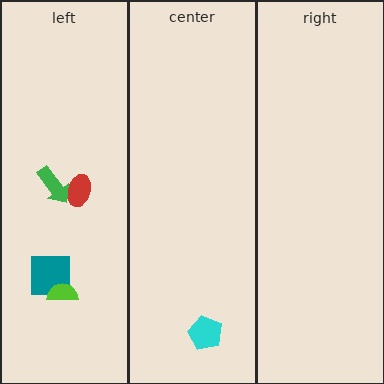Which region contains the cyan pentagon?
The center region.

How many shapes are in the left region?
4.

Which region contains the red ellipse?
The left region.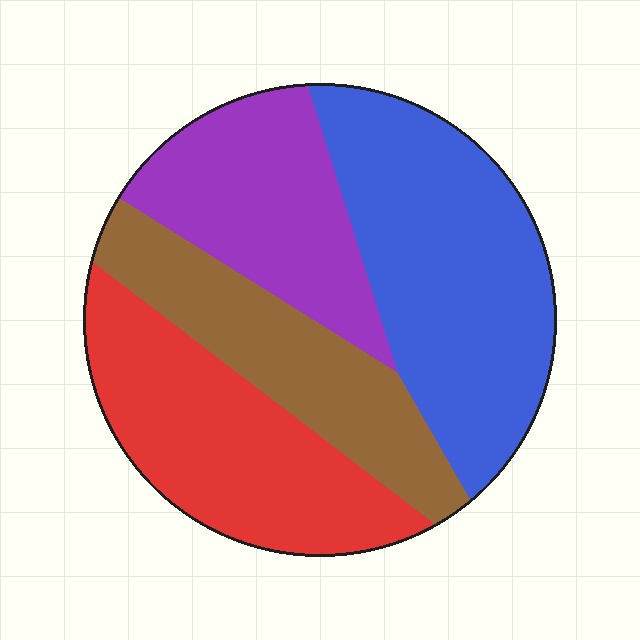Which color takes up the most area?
Blue, at roughly 35%.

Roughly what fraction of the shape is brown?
Brown takes up less than a quarter of the shape.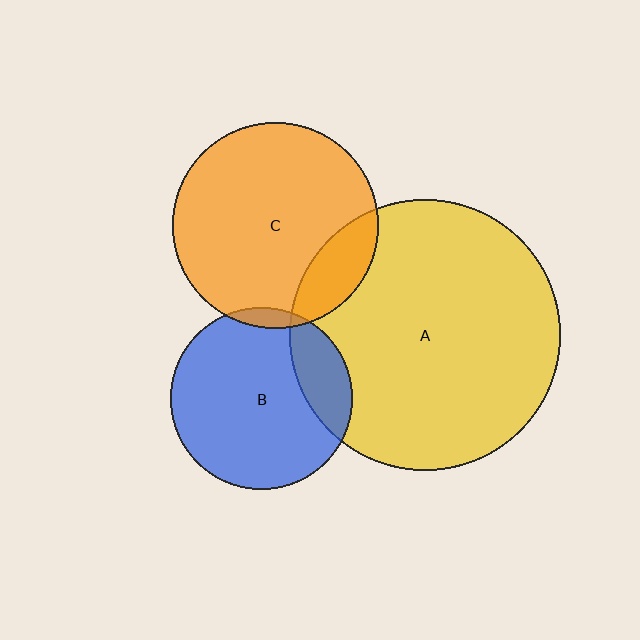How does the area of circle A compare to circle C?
Approximately 1.7 times.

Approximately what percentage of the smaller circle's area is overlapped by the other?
Approximately 15%.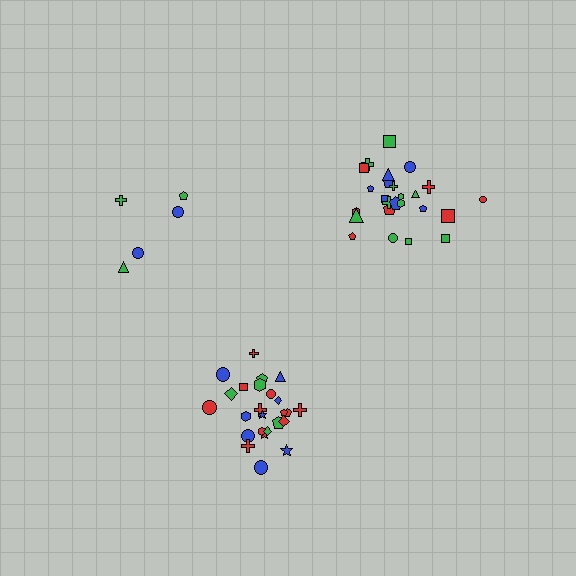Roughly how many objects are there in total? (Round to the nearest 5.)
Roughly 55 objects in total.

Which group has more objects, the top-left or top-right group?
The top-right group.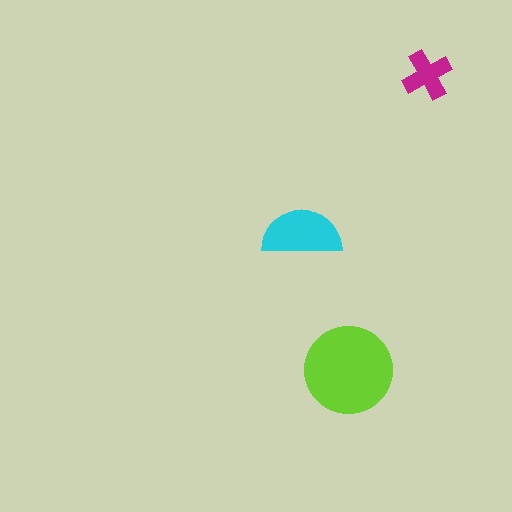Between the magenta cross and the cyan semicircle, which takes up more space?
The cyan semicircle.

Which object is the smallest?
The magenta cross.